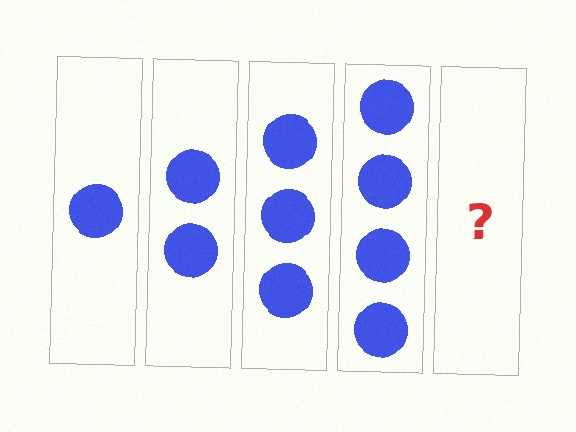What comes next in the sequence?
The next element should be 5 circles.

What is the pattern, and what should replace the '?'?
The pattern is that each step adds one more circle. The '?' should be 5 circles.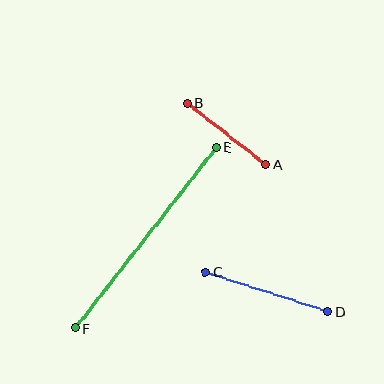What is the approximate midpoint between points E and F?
The midpoint is at approximately (146, 238) pixels.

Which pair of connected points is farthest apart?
Points E and F are farthest apart.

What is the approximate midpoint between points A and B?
The midpoint is at approximately (227, 134) pixels.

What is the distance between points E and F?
The distance is approximately 229 pixels.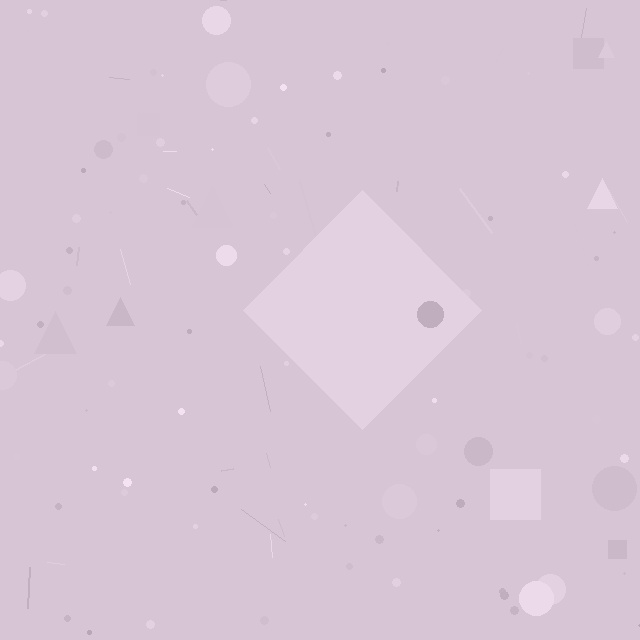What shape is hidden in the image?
A diamond is hidden in the image.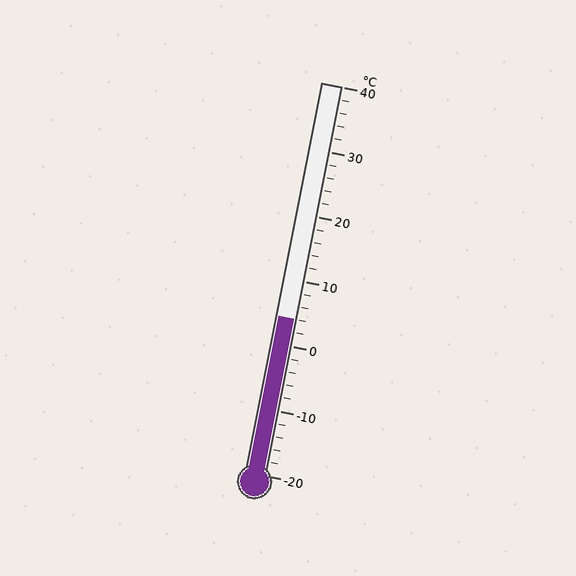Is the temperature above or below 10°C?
The temperature is below 10°C.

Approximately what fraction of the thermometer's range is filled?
The thermometer is filled to approximately 40% of its range.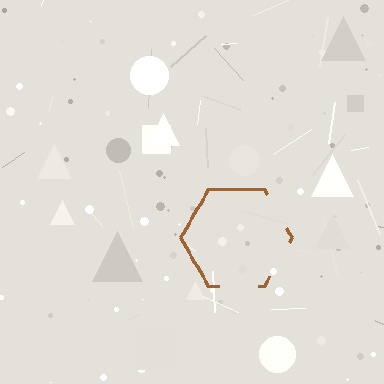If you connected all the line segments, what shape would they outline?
They would outline a hexagon.